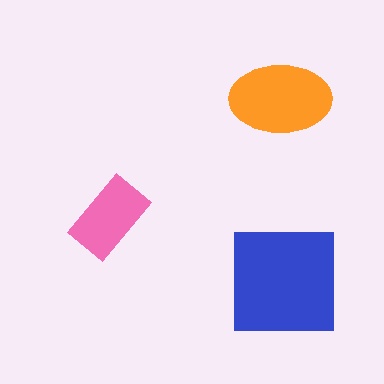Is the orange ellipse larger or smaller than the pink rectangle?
Larger.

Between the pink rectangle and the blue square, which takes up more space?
The blue square.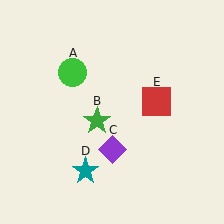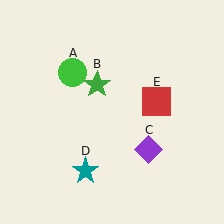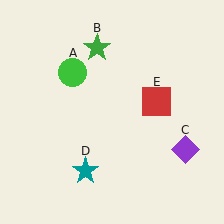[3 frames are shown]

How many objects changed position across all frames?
2 objects changed position: green star (object B), purple diamond (object C).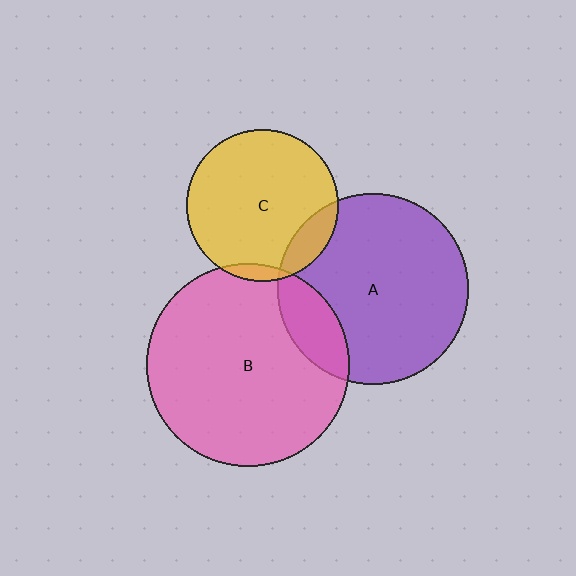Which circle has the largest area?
Circle B (pink).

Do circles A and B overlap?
Yes.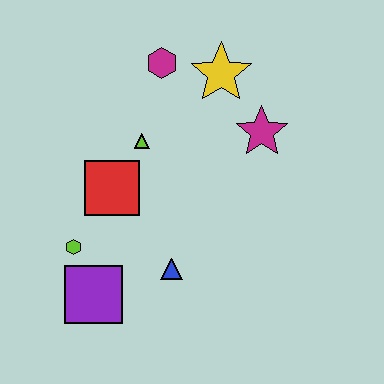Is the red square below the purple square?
No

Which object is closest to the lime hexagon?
The purple square is closest to the lime hexagon.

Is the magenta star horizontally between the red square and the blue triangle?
No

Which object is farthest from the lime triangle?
The purple square is farthest from the lime triangle.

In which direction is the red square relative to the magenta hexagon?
The red square is below the magenta hexagon.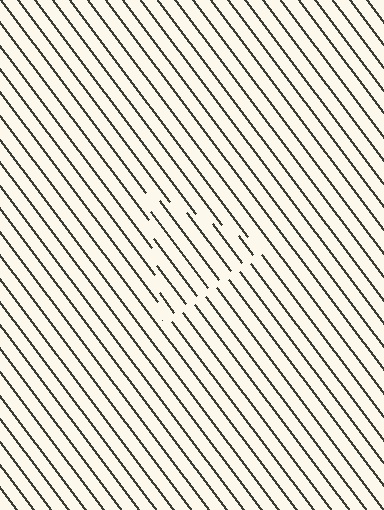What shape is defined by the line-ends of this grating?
An illusory triangle. The interior of the shape contains the same grating, shifted by half a period — the contour is defined by the phase discontinuity where line-ends from the inner and outer gratings abut.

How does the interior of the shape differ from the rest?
The interior of the shape contains the same grating, shifted by half a period — the contour is defined by the phase discontinuity where line-ends from the inner and outer gratings abut.